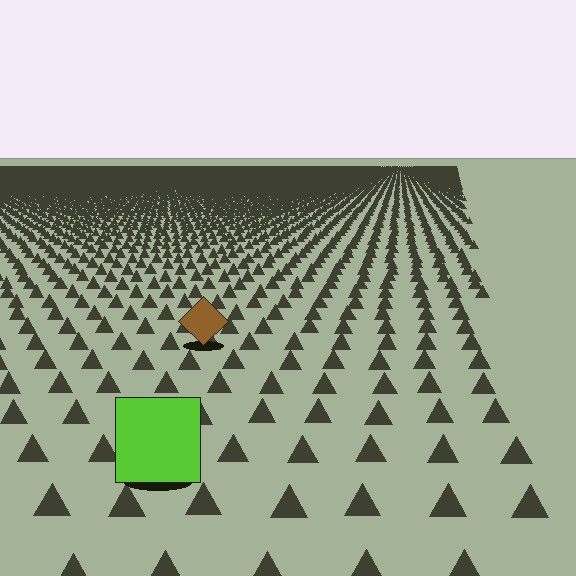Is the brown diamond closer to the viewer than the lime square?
No. The lime square is closer — you can tell from the texture gradient: the ground texture is coarser near it.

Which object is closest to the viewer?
The lime square is closest. The texture marks near it are larger and more spread out.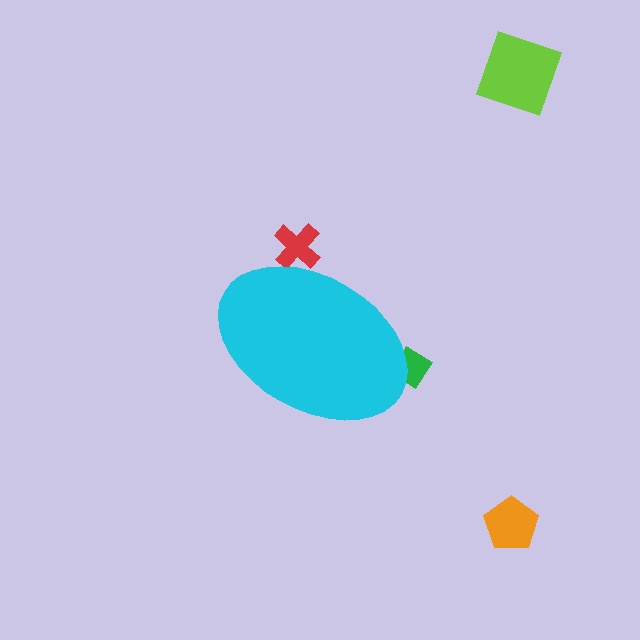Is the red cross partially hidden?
Yes, the red cross is partially hidden behind the cyan ellipse.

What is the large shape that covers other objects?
A cyan ellipse.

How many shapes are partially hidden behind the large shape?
2 shapes are partially hidden.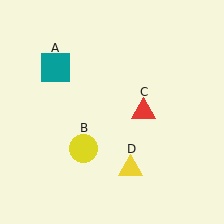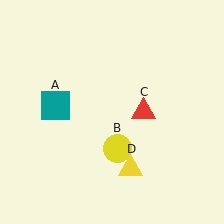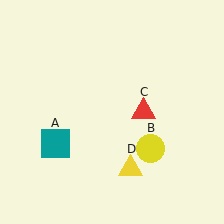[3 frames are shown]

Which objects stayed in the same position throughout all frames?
Red triangle (object C) and yellow triangle (object D) remained stationary.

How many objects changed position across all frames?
2 objects changed position: teal square (object A), yellow circle (object B).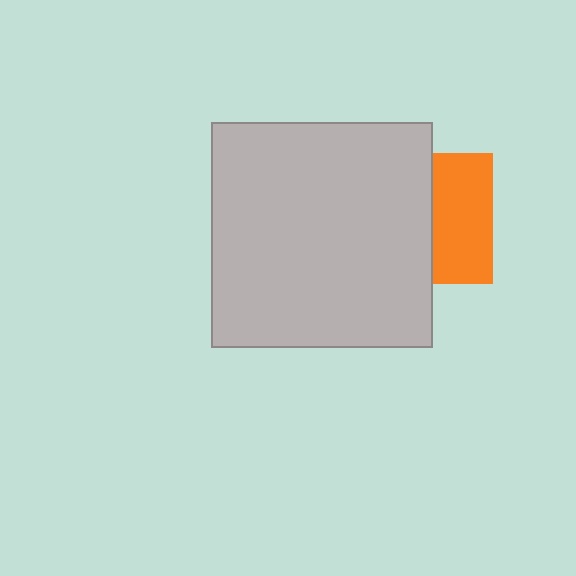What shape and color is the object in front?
The object in front is a light gray rectangle.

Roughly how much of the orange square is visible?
About half of it is visible (roughly 45%).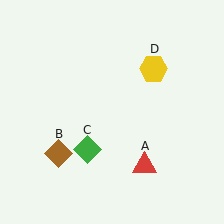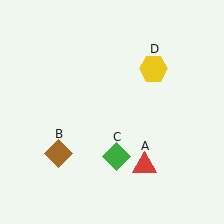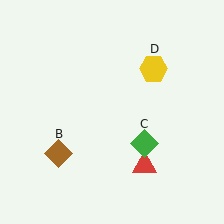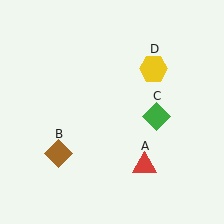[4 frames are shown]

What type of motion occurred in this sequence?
The green diamond (object C) rotated counterclockwise around the center of the scene.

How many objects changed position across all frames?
1 object changed position: green diamond (object C).